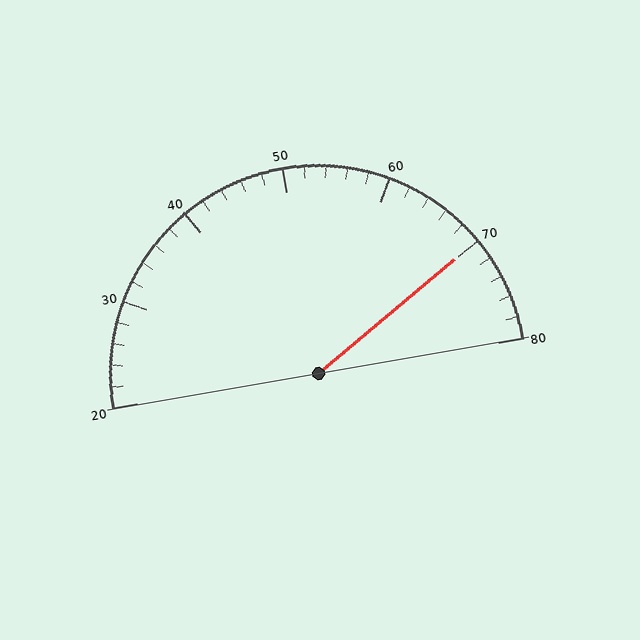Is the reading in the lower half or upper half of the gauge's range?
The reading is in the upper half of the range (20 to 80).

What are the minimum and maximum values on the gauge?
The gauge ranges from 20 to 80.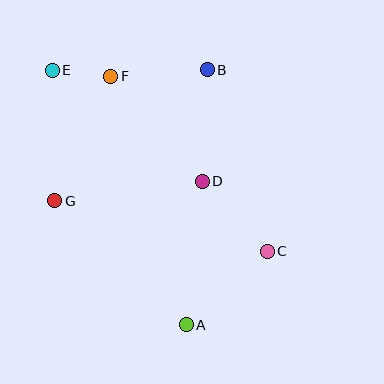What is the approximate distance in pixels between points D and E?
The distance between D and E is approximately 186 pixels.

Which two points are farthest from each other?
Points A and E are farthest from each other.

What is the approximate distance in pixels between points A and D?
The distance between A and D is approximately 144 pixels.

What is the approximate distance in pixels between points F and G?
The distance between F and G is approximately 137 pixels.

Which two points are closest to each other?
Points E and F are closest to each other.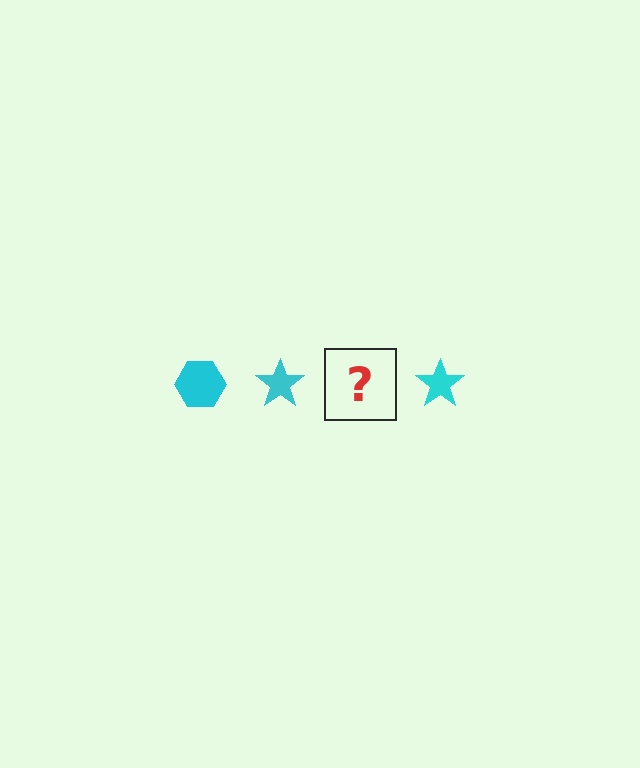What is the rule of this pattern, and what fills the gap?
The rule is that the pattern cycles through hexagon, star shapes in cyan. The gap should be filled with a cyan hexagon.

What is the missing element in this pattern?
The missing element is a cyan hexagon.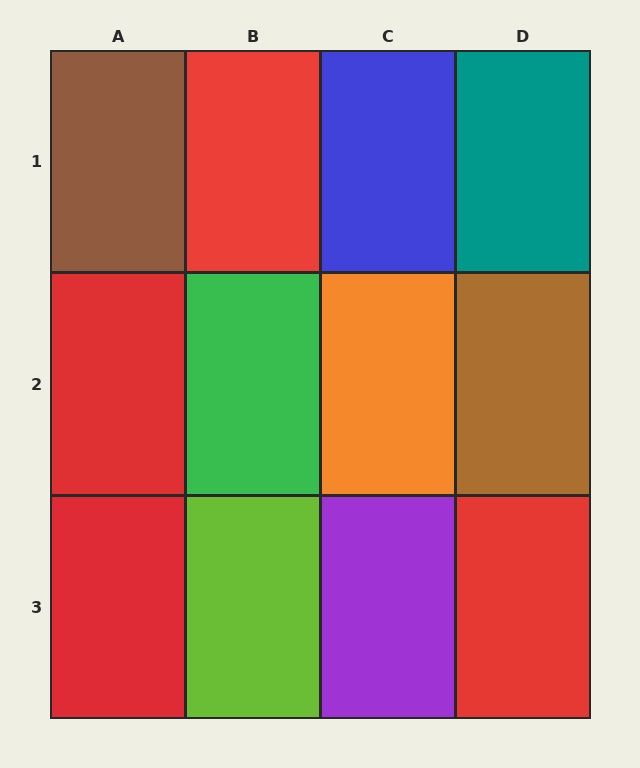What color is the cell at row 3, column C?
Purple.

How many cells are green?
1 cell is green.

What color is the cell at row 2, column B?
Green.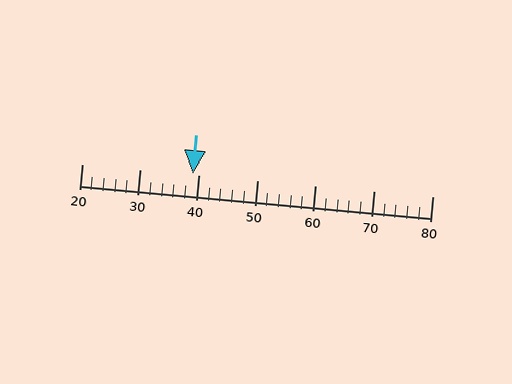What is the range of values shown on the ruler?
The ruler shows values from 20 to 80.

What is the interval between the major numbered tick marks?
The major tick marks are spaced 10 units apart.